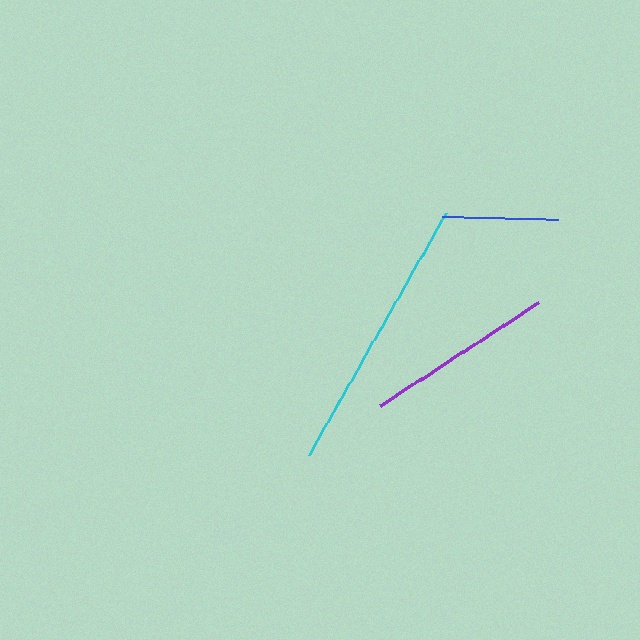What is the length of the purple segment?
The purple segment is approximately 190 pixels long.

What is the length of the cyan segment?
The cyan segment is approximately 278 pixels long.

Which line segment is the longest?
The cyan line is the longest at approximately 278 pixels.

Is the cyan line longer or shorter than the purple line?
The cyan line is longer than the purple line.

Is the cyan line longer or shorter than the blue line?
The cyan line is longer than the blue line.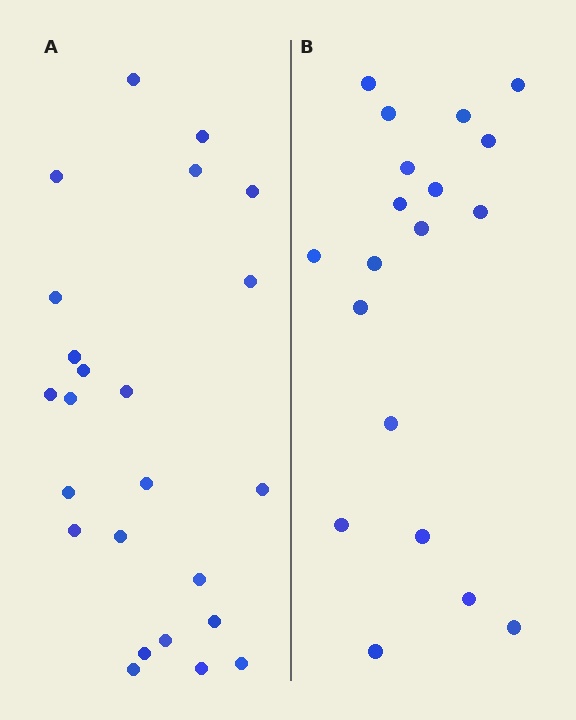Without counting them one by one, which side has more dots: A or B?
Region A (the left region) has more dots.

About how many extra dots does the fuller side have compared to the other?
Region A has about 5 more dots than region B.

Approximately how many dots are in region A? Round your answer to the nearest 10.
About 20 dots. (The exact count is 24, which rounds to 20.)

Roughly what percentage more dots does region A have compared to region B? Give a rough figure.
About 25% more.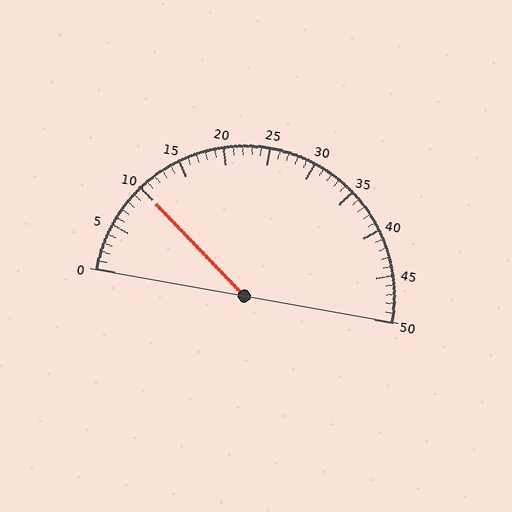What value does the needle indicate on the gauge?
The needle indicates approximately 10.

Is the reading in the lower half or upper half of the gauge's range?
The reading is in the lower half of the range (0 to 50).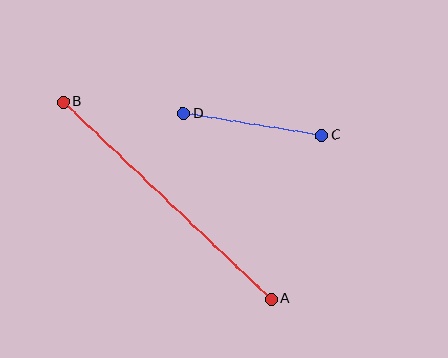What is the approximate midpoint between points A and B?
The midpoint is at approximately (167, 200) pixels.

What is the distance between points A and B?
The distance is approximately 287 pixels.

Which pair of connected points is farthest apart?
Points A and B are farthest apart.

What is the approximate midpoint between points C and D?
The midpoint is at approximately (252, 124) pixels.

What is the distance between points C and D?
The distance is approximately 140 pixels.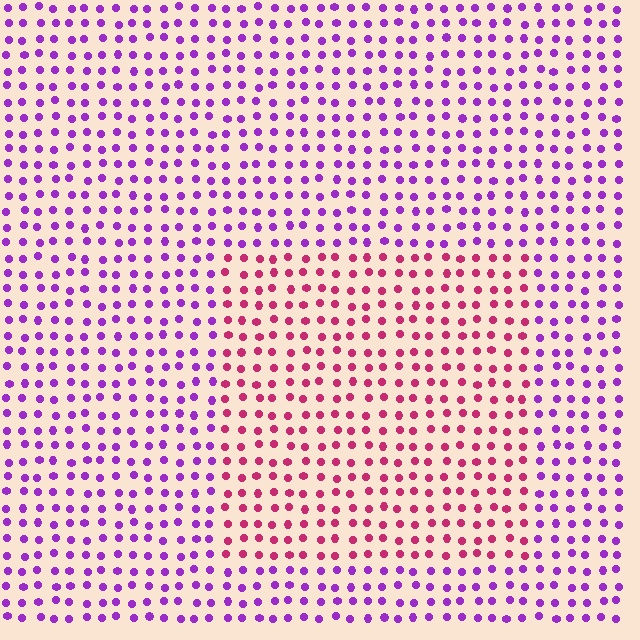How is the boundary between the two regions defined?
The boundary is defined purely by a slight shift in hue (about 50 degrees). Spacing, size, and orientation are identical on both sides.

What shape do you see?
I see a rectangle.